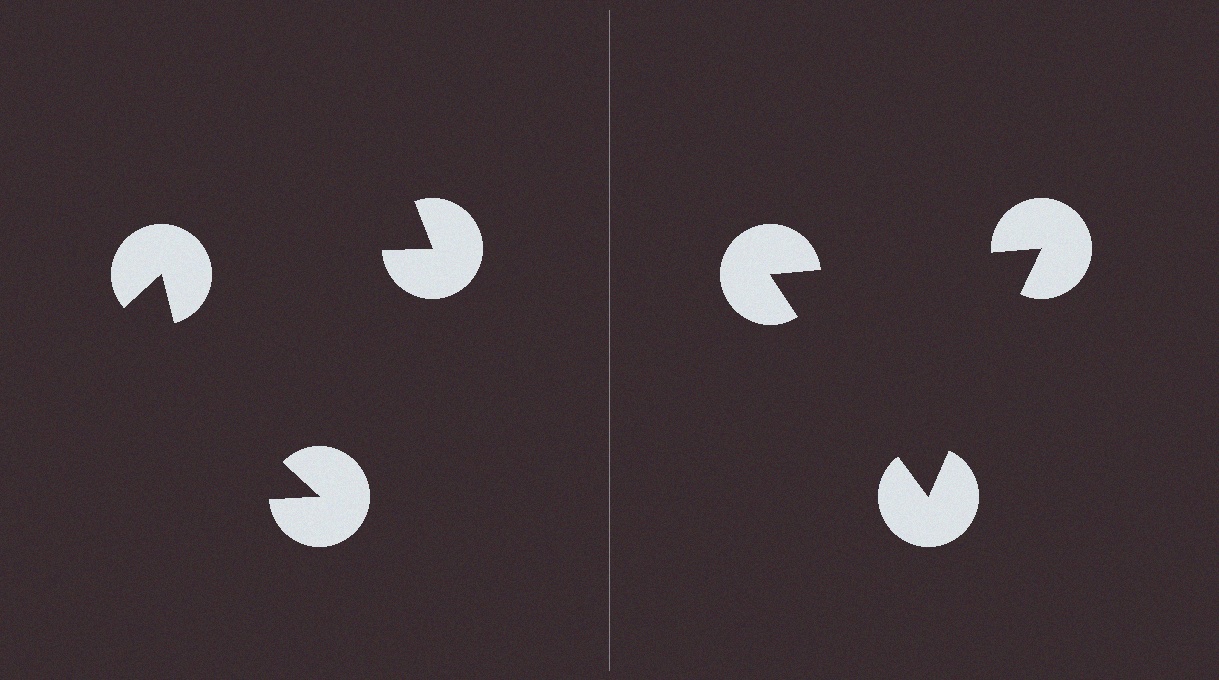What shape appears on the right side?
An illusory triangle.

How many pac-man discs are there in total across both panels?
6 — 3 on each side.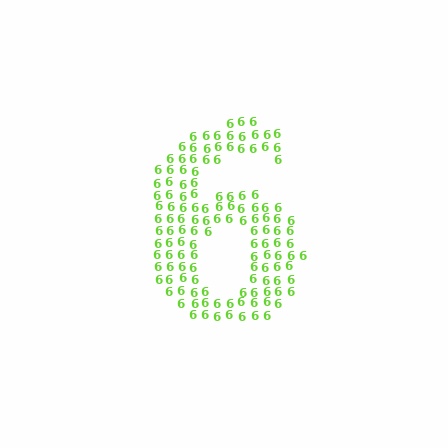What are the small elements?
The small elements are digit 6's.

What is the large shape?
The large shape is the digit 6.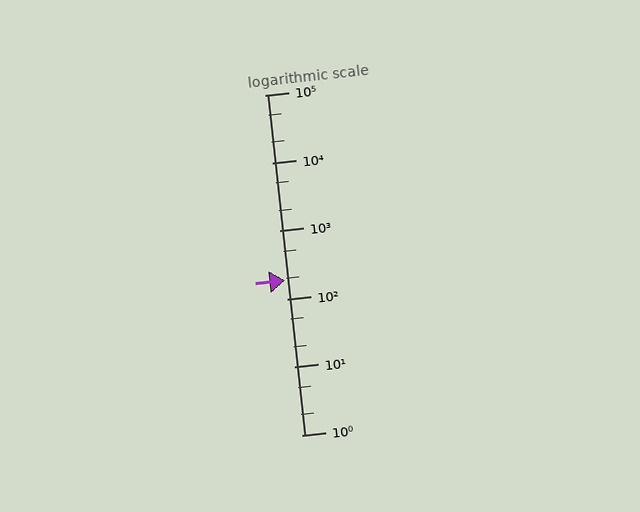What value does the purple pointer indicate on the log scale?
The pointer indicates approximately 190.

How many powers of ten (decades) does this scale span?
The scale spans 5 decades, from 1 to 100000.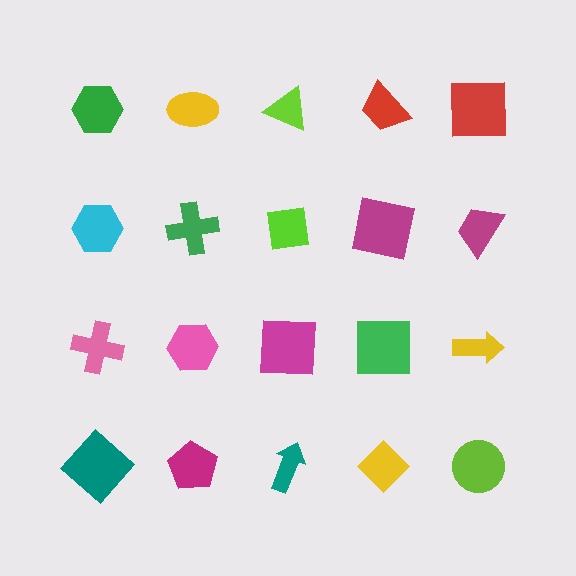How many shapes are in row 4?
5 shapes.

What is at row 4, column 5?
A lime circle.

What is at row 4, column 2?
A magenta pentagon.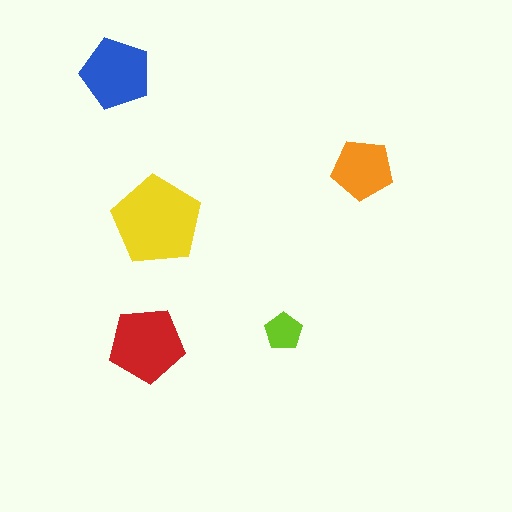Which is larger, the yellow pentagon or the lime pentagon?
The yellow one.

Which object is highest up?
The blue pentagon is topmost.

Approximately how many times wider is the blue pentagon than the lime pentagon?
About 2 times wider.